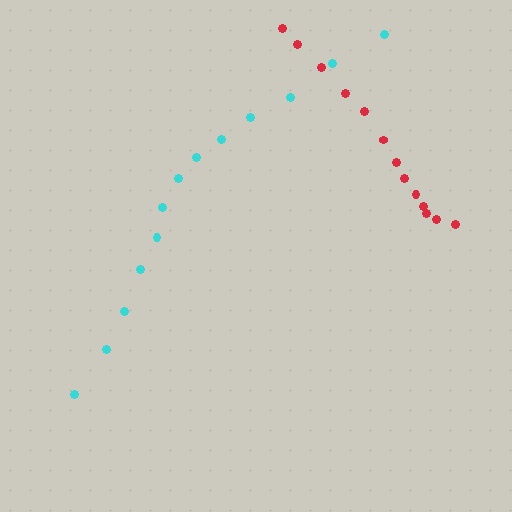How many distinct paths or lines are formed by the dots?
There are 2 distinct paths.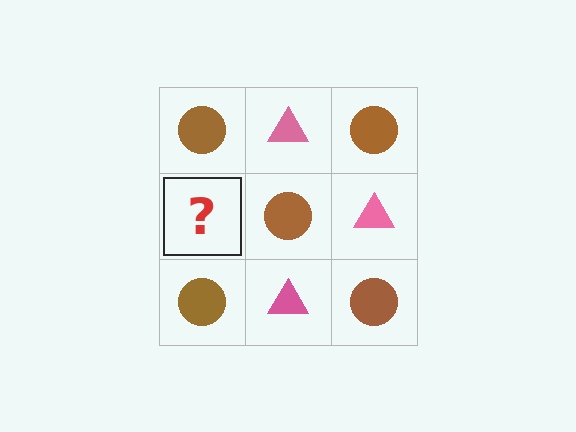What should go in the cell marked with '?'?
The missing cell should contain a pink triangle.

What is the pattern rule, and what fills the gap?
The rule is that it alternates brown circle and pink triangle in a checkerboard pattern. The gap should be filled with a pink triangle.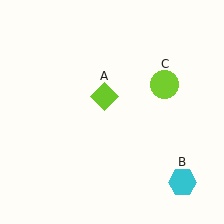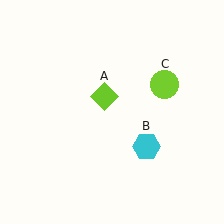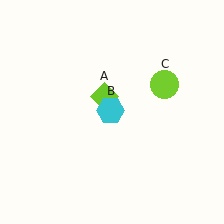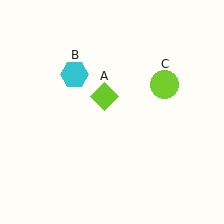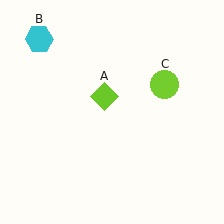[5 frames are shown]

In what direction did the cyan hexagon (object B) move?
The cyan hexagon (object B) moved up and to the left.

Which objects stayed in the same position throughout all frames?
Lime diamond (object A) and lime circle (object C) remained stationary.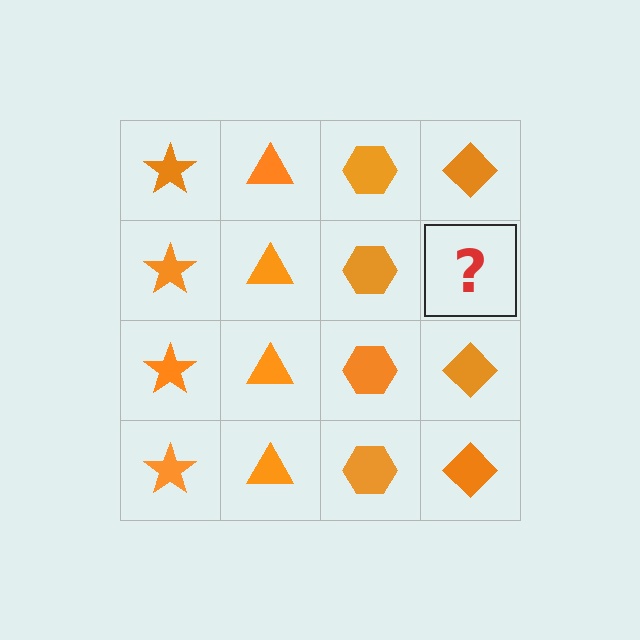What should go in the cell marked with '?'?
The missing cell should contain an orange diamond.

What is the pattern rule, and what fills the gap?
The rule is that each column has a consistent shape. The gap should be filled with an orange diamond.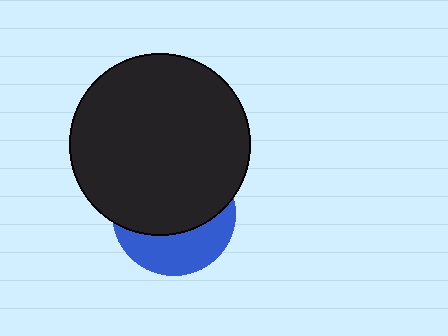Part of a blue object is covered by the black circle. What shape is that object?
It is a circle.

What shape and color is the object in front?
The object in front is a black circle.